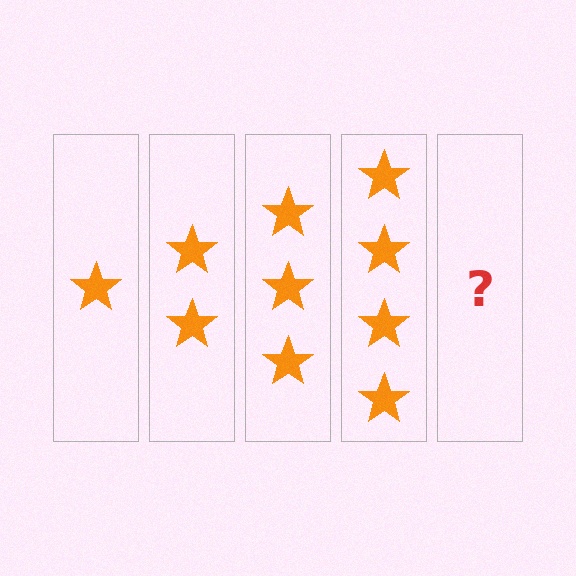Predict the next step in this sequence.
The next step is 5 stars.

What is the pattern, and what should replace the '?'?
The pattern is that each step adds one more star. The '?' should be 5 stars.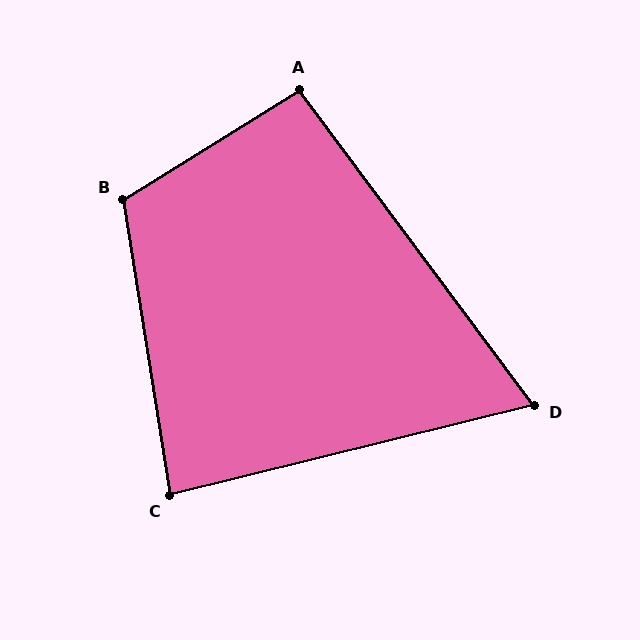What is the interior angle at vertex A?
Approximately 95 degrees (approximately right).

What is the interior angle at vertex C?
Approximately 85 degrees (approximately right).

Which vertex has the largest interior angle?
B, at approximately 113 degrees.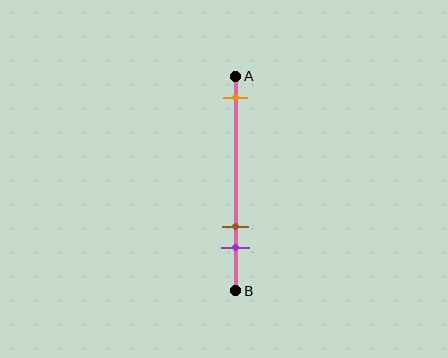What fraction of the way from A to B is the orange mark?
The orange mark is approximately 10% (0.1) of the way from A to B.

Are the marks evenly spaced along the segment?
No, the marks are not evenly spaced.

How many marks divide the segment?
There are 3 marks dividing the segment.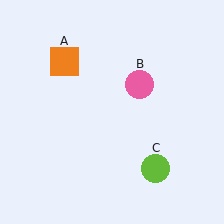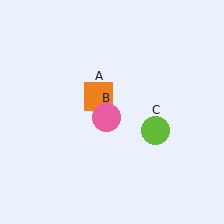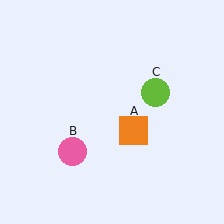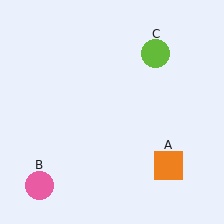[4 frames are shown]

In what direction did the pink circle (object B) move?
The pink circle (object B) moved down and to the left.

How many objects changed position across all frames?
3 objects changed position: orange square (object A), pink circle (object B), lime circle (object C).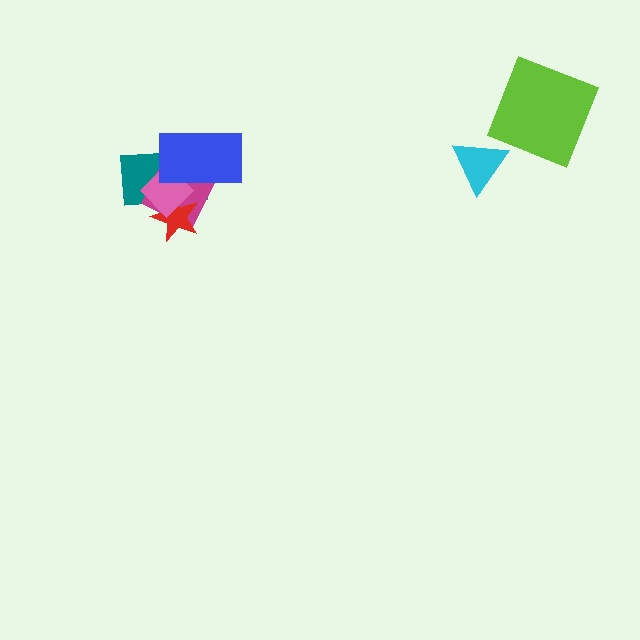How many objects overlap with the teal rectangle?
4 objects overlap with the teal rectangle.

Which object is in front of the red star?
The pink diamond is in front of the red star.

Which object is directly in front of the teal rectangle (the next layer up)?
The magenta square is directly in front of the teal rectangle.